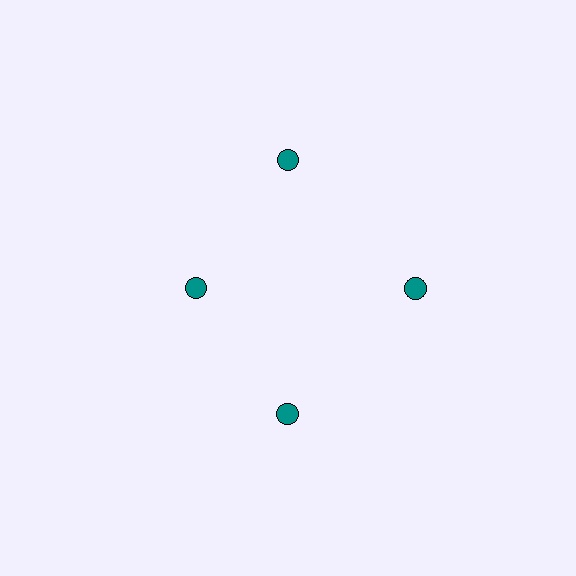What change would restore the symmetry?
The symmetry would be restored by moving it outward, back onto the ring so that all 4 circles sit at equal angles and equal distance from the center.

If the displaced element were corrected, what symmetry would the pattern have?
It would have 4-fold rotational symmetry — the pattern would map onto itself every 90 degrees.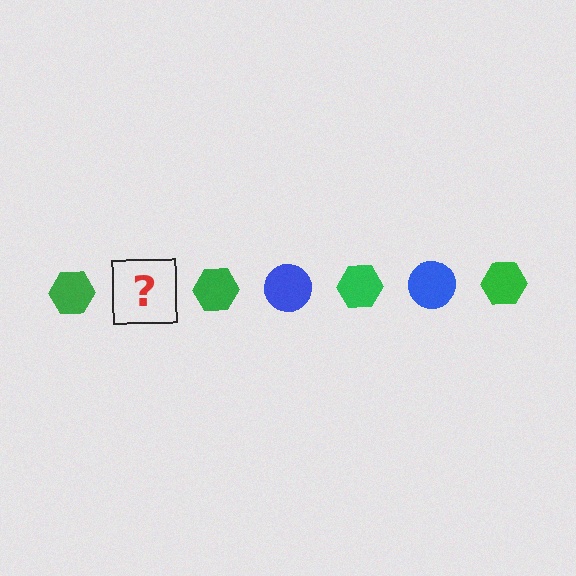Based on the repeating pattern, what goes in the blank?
The blank should be a blue circle.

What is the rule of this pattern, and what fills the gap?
The rule is that the pattern alternates between green hexagon and blue circle. The gap should be filled with a blue circle.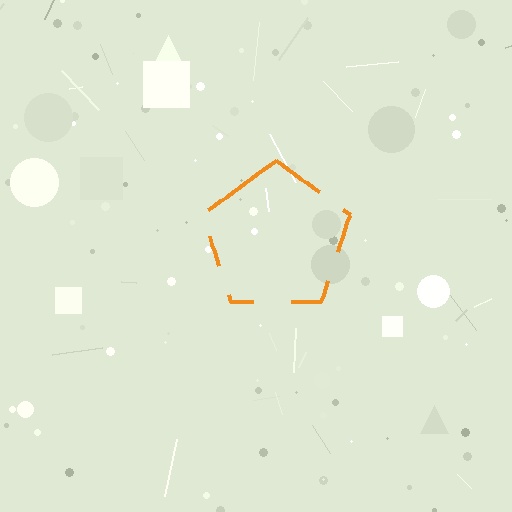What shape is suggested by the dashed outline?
The dashed outline suggests a pentagon.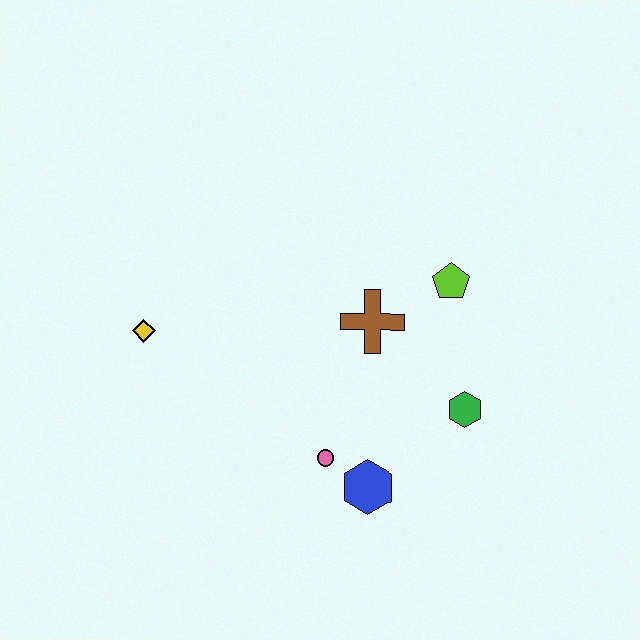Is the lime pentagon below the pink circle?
No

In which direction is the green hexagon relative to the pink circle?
The green hexagon is to the right of the pink circle.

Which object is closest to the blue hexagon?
The pink circle is closest to the blue hexagon.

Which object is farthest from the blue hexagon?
The yellow diamond is farthest from the blue hexagon.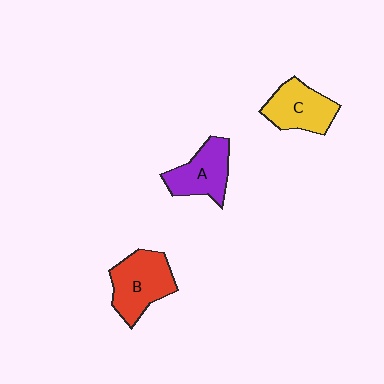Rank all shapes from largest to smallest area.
From largest to smallest: B (red), C (yellow), A (purple).